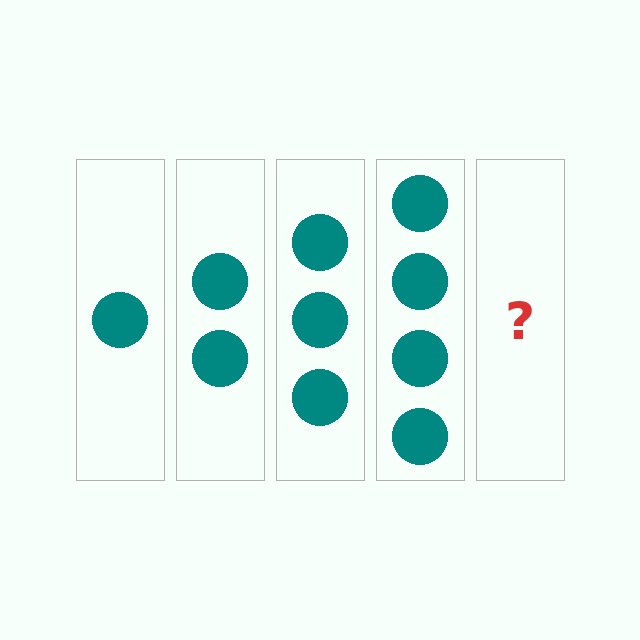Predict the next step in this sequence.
The next step is 5 circles.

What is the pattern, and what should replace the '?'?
The pattern is that each step adds one more circle. The '?' should be 5 circles.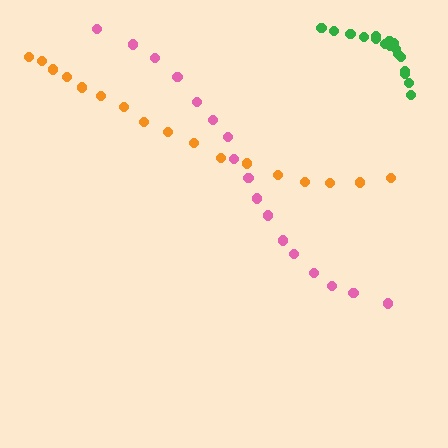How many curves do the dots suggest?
There are 3 distinct paths.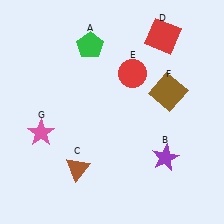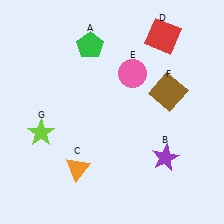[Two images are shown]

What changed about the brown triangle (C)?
In Image 1, C is brown. In Image 2, it changed to orange.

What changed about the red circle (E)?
In Image 1, E is red. In Image 2, it changed to pink.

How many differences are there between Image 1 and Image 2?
There are 3 differences between the two images.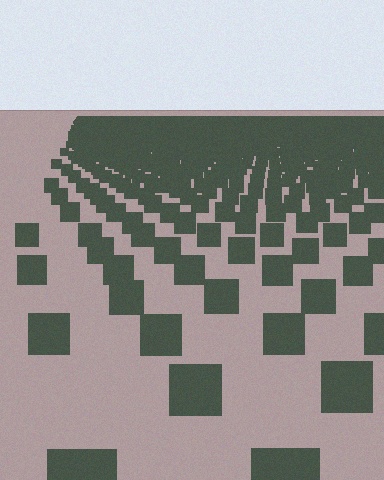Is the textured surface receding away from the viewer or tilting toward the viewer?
The surface is receding away from the viewer. Texture elements get smaller and denser toward the top.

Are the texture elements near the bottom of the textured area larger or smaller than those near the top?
Larger. Near the bottom, elements are closer to the viewer and appear at a bigger on-screen size.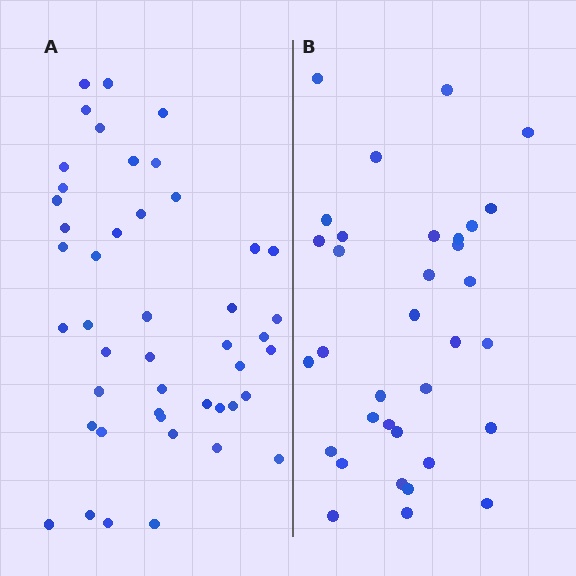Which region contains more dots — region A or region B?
Region A (the left region) has more dots.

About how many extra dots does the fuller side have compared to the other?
Region A has roughly 12 or so more dots than region B.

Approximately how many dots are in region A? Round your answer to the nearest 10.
About 50 dots. (The exact count is 46, which rounds to 50.)